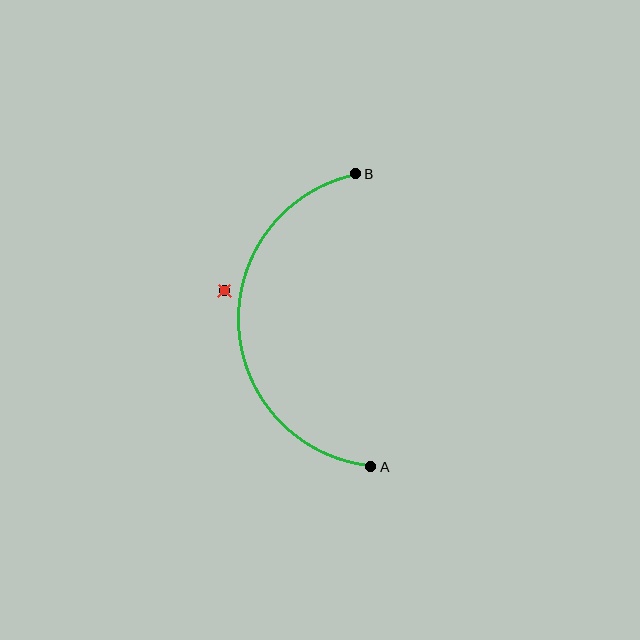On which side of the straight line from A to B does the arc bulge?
The arc bulges to the left of the straight line connecting A and B.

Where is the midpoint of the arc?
The arc midpoint is the point on the curve farthest from the straight line joining A and B. It sits to the left of that line.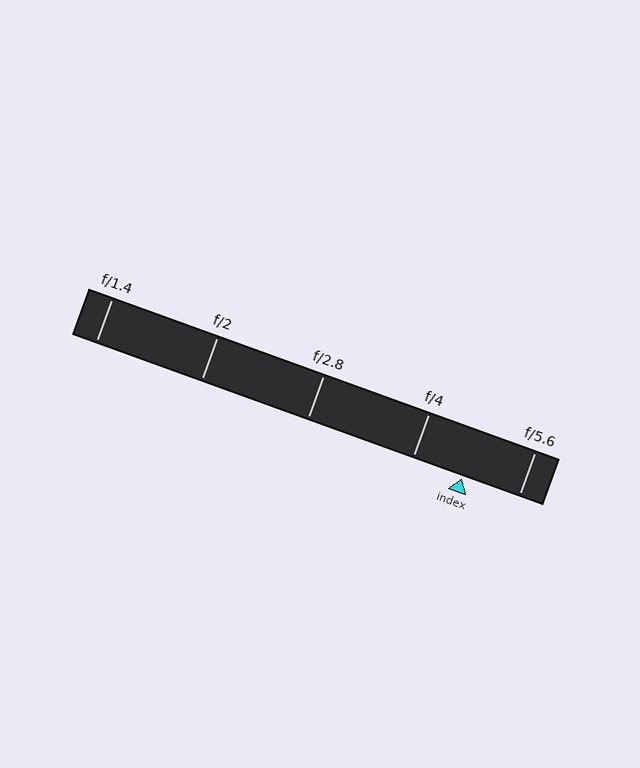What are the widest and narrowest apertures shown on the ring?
The widest aperture shown is f/1.4 and the narrowest is f/5.6.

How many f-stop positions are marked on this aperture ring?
There are 5 f-stop positions marked.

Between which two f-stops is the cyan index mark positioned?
The index mark is between f/4 and f/5.6.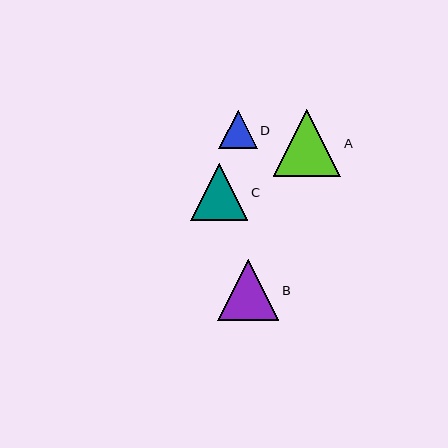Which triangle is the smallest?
Triangle D is the smallest with a size of approximately 38 pixels.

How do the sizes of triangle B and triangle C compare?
Triangle B and triangle C are approximately the same size.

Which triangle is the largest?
Triangle A is the largest with a size of approximately 67 pixels.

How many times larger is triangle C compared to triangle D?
Triangle C is approximately 1.5 times the size of triangle D.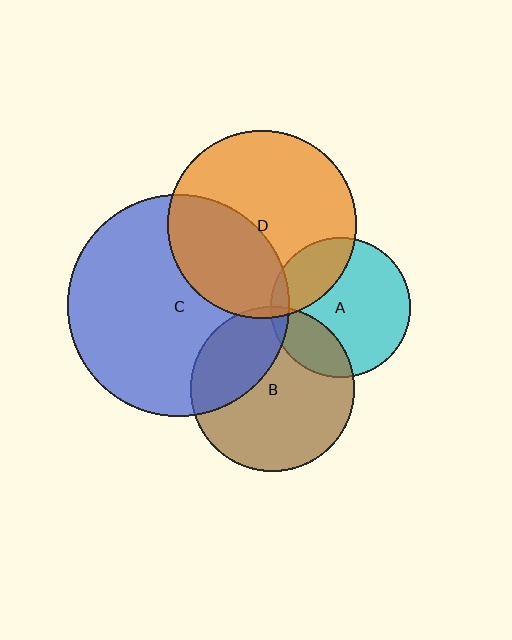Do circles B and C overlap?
Yes.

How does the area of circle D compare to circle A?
Approximately 1.8 times.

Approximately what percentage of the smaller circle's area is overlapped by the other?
Approximately 30%.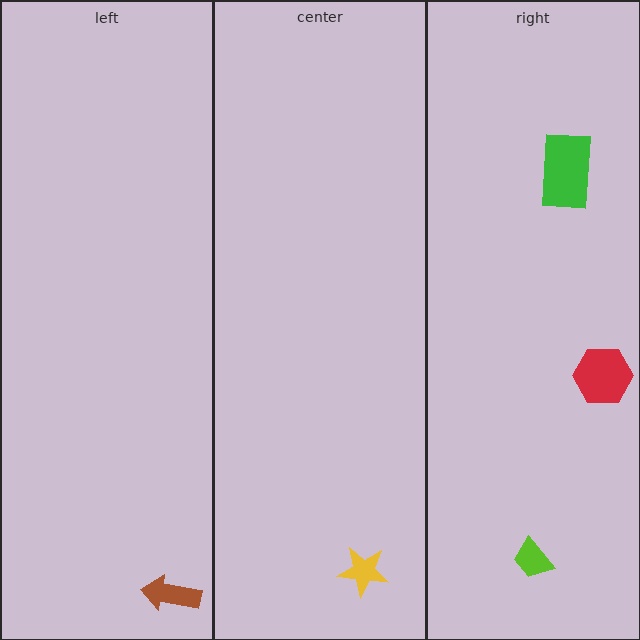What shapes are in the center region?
The yellow star.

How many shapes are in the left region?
1.